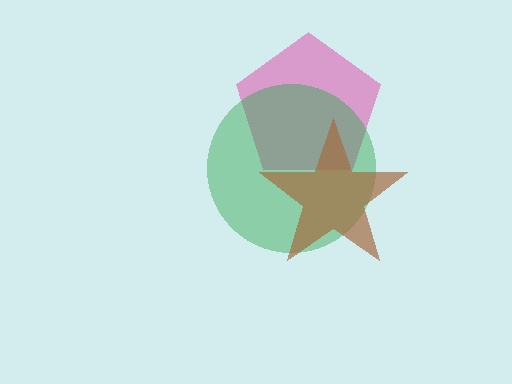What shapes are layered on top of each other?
The layered shapes are: a pink pentagon, a green circle, a brown star.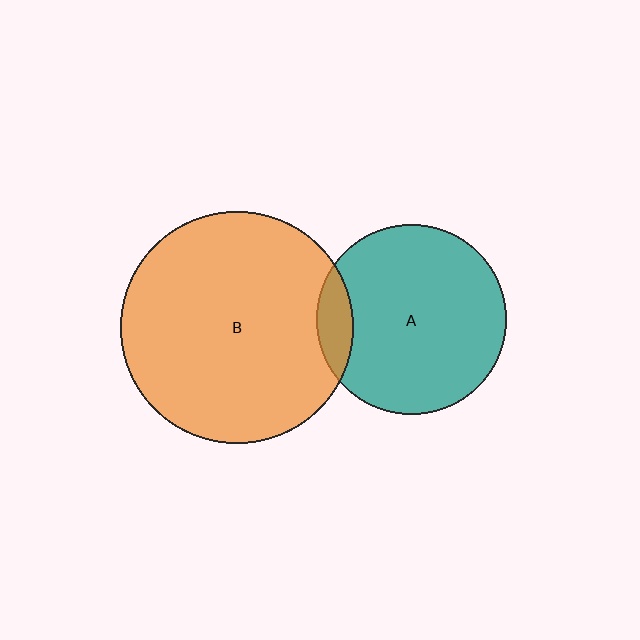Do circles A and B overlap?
Yes.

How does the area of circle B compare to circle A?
Approximately 1.5 times.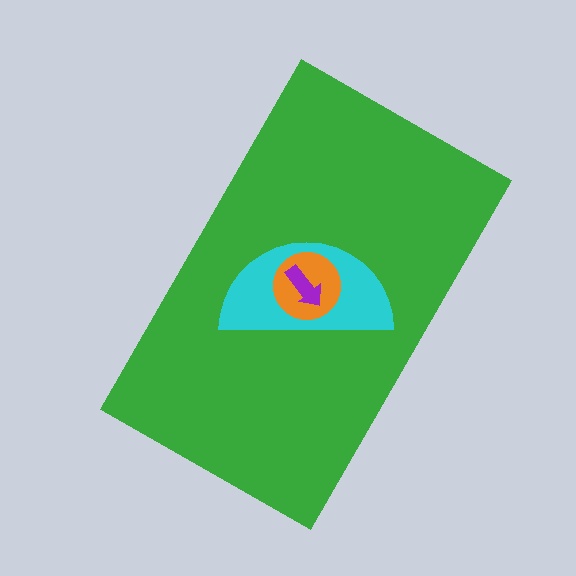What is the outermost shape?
The green rectangle.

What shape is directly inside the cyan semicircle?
The orange circle.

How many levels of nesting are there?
4.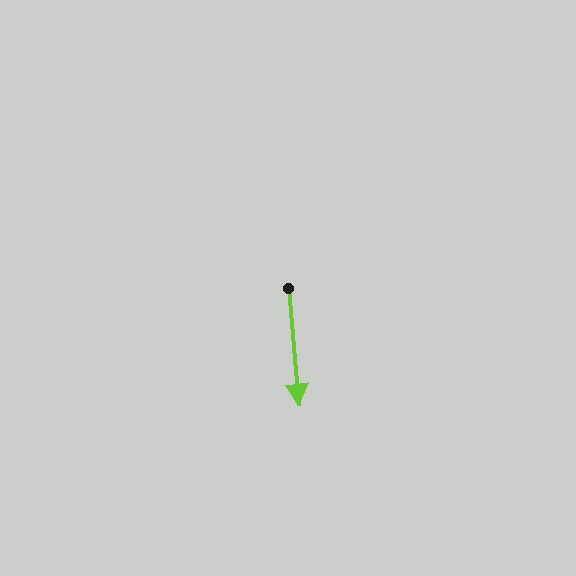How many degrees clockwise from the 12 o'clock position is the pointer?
Approximately 175 degrees.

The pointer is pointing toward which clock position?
Roughly 6 o'clock.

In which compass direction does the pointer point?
South.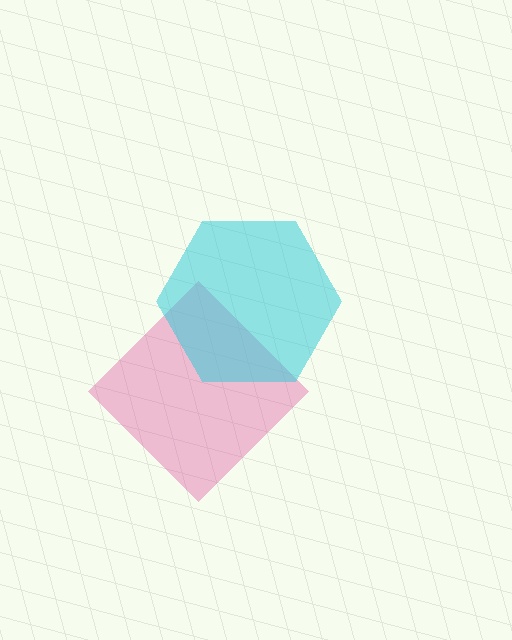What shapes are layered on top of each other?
The layered shapes are: a pink diamond, a cyan hexagon.